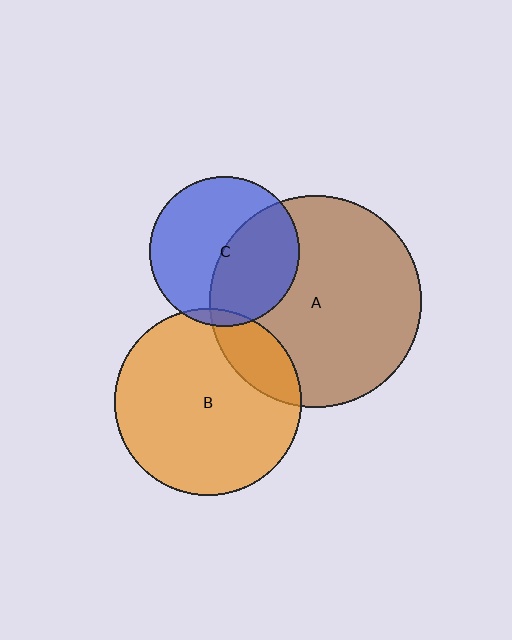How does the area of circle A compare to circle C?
Approximately 2.0 times.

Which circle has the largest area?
Circle A (brown).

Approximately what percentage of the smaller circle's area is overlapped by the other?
Approximately 45%.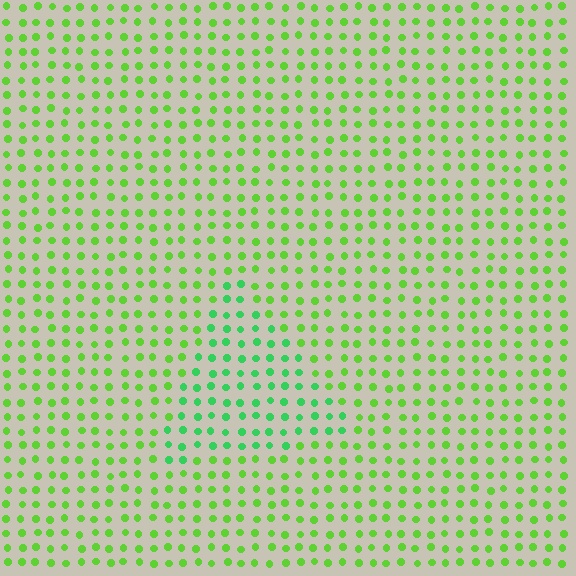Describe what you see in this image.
The image is filled with small lime elements in a uniform arrangement. A triangle-shaped region is visible where the elements are tinted to a slightly different hue, forming a subtle color boundary.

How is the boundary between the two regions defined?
The boundary is defined purely by a slight shift in hue (about 32 degrees). Spacing, size, and orientation are identical on both sides.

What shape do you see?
I see a triangle.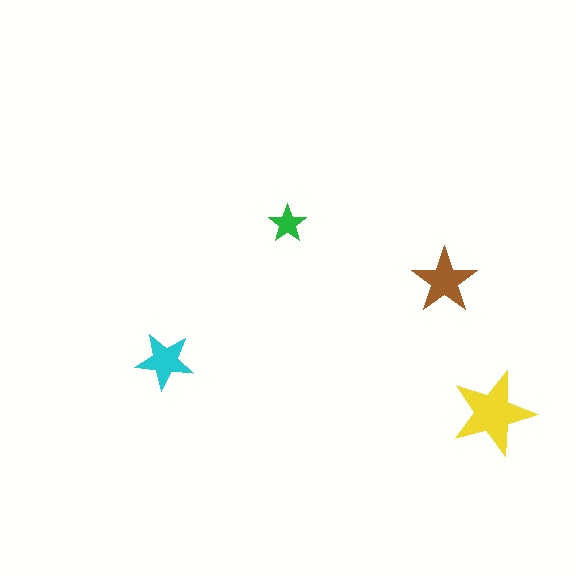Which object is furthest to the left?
The cyan star is leftmost.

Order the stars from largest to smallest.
the yellow one, the brown one, the cyan one, the green one.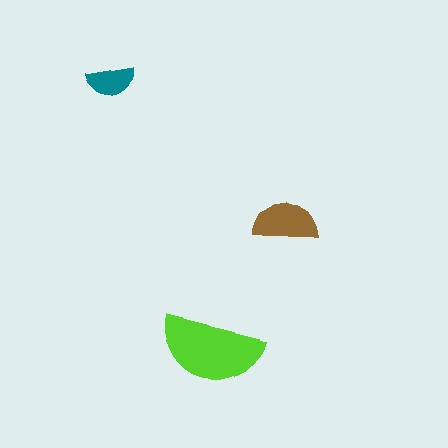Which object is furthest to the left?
The teal semicircle is leftmost.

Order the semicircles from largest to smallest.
the lime one, the brown one, the teal one.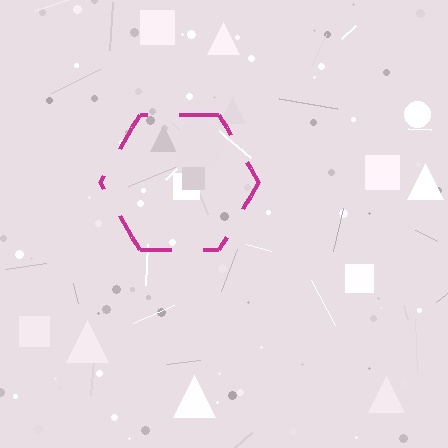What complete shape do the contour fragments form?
The contour fragments form a hexagon.